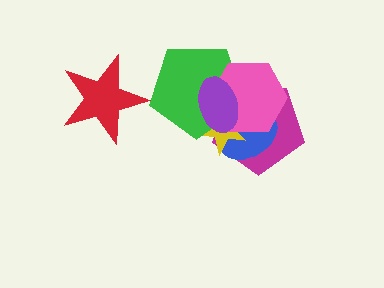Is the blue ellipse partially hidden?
Yes, it is partially covered by another shape.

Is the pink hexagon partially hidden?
Yes, it is partially covered by another shape.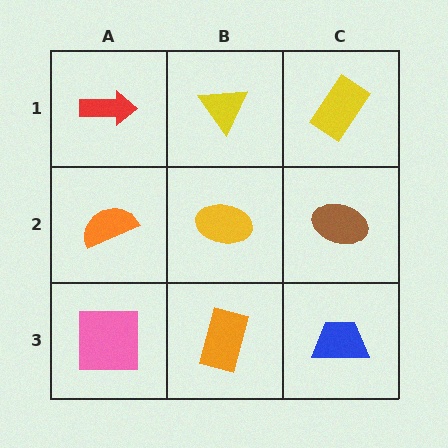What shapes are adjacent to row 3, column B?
A yellow ellipse (row 2, column B), a pink square (row 3, column A), a blue trapezoid (row 3, column C).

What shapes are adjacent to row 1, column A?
An orange semicircle (row 2, column A), a yellow triangle (row 1, column B).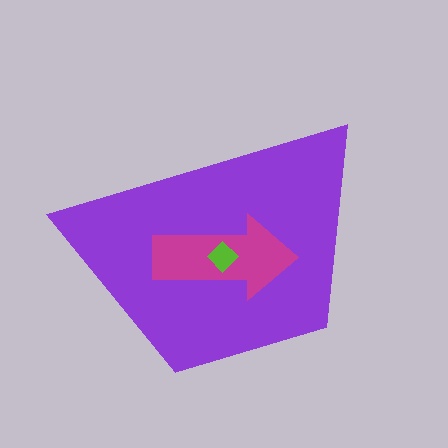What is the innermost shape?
The lime diamond.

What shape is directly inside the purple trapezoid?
The magenta arrow.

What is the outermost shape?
The purple trapezoid.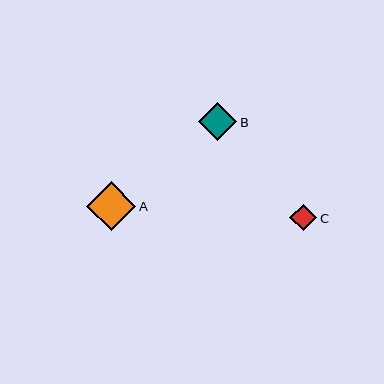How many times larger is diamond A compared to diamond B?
Diamond A is approximately 1.3 times the size of diamond B.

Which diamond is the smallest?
Diamond C is the smallest with a size of approximately 27 pixels.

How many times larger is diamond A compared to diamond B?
Diamond A is approximately 1.3 times the size of diamond B.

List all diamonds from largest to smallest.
From largest to smallest: A, B, C.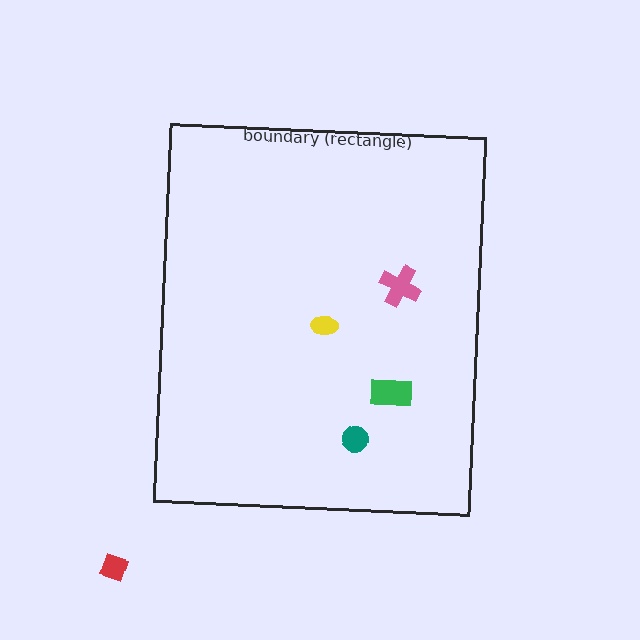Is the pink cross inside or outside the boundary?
Inside.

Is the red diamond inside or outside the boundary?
Outside.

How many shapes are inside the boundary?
4 inside, 1 outside.